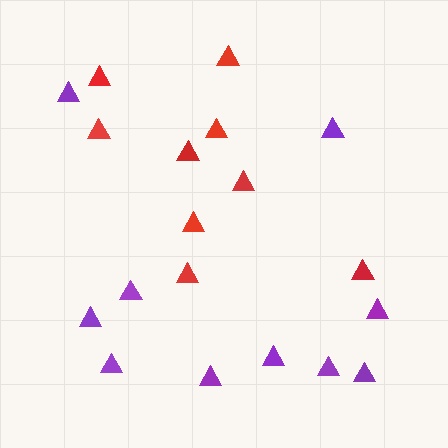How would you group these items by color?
There are 2 groups: one group of purple triangles (10) and one group of red triangles (9).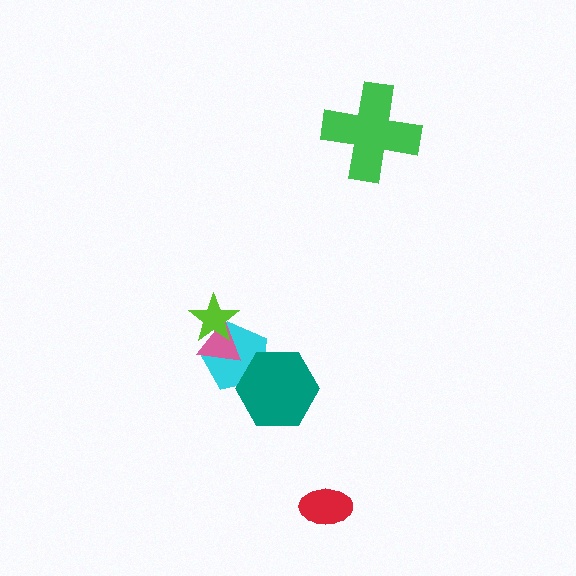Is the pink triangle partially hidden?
Yes, it is partially covered by another shape.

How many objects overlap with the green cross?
0 objects overlap with the green cross.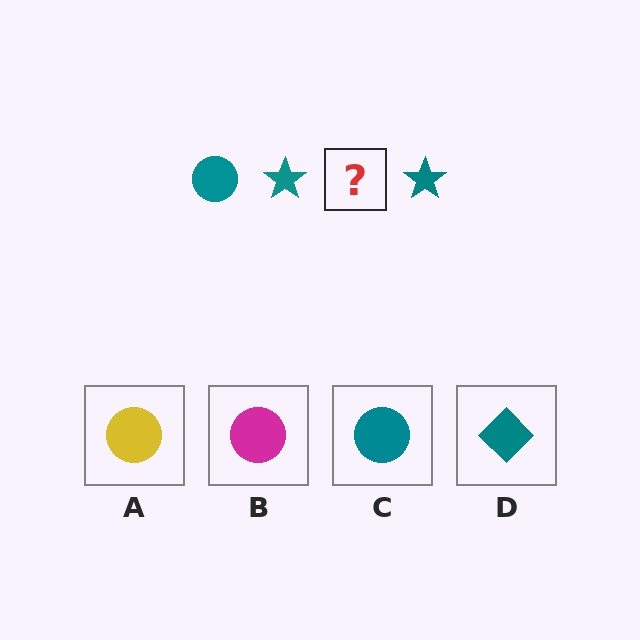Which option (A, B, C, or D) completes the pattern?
C.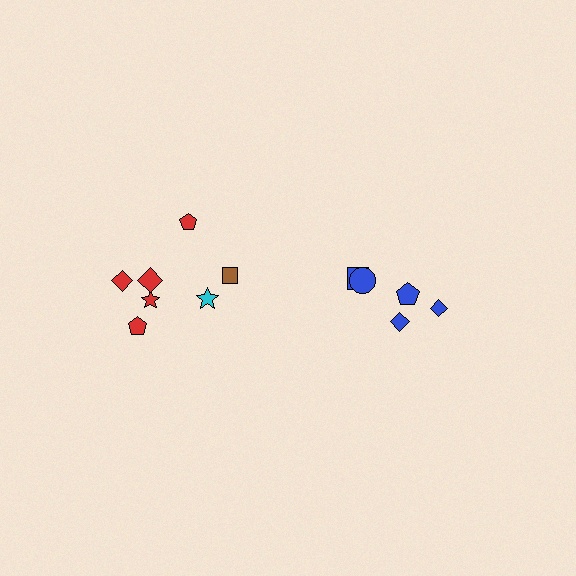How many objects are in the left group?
There are 7 objects.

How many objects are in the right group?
There are 5 objects.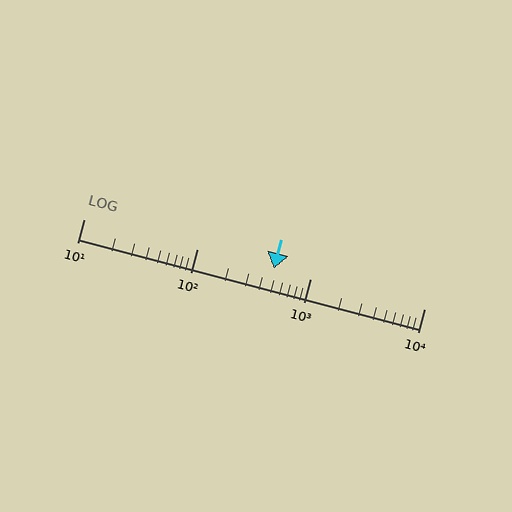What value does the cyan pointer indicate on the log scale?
The pointer indicates approximately 470.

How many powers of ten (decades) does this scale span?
The scale spans 3 decades, from 10 to 10000.